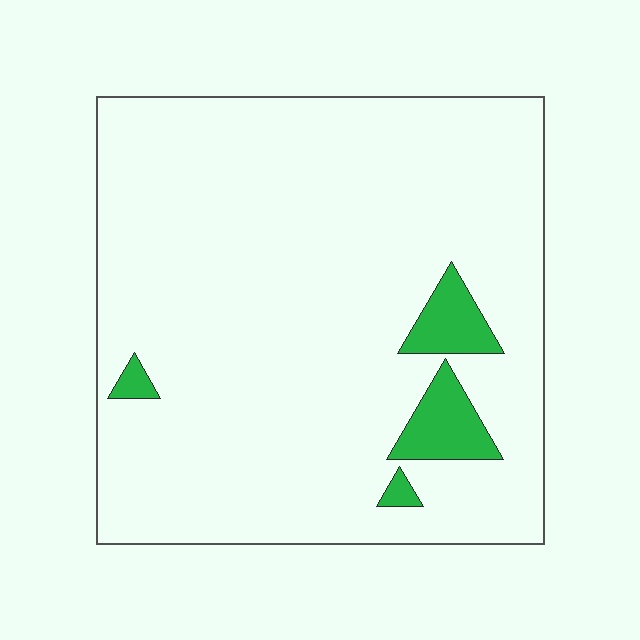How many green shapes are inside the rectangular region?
4.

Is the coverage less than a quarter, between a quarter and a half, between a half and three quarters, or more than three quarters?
Less than a quarter.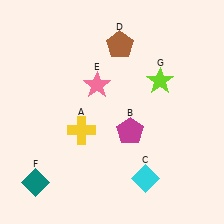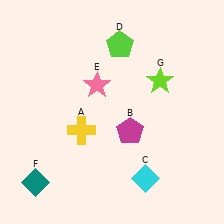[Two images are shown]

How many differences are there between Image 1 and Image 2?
There is 1 difference between the two images.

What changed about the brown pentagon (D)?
In Image 1, D is brown. In Image 2, it changed to lime.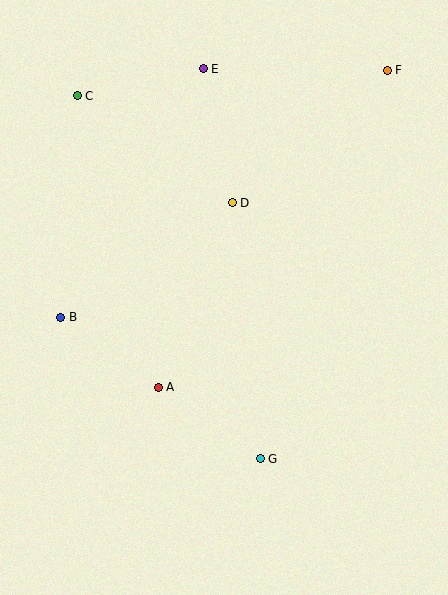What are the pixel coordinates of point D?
Point D is at (232, 203).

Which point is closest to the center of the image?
Point D at (232, 203) is closest to the center.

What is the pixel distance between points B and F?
The distance between B and F is 409 pixels.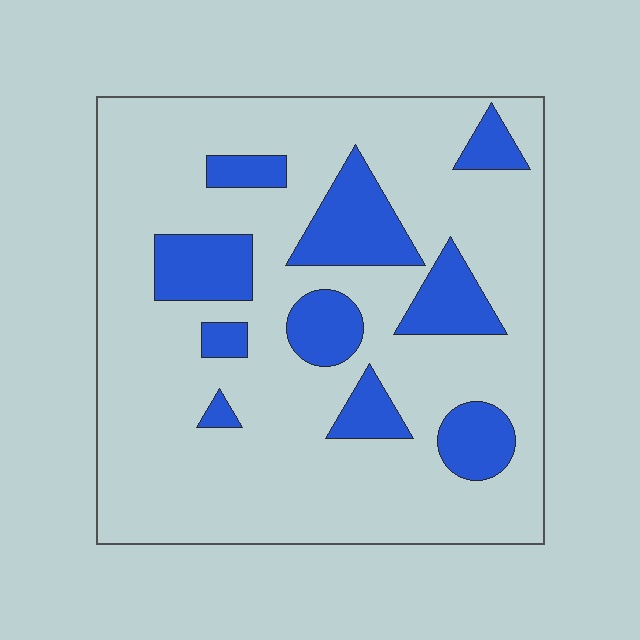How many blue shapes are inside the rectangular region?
10.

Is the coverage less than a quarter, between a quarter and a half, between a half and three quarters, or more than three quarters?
Less than a quarter.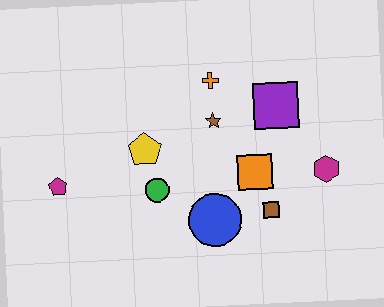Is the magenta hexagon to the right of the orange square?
Yes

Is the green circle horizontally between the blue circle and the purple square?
No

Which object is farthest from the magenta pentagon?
The magenta hexagon is farthest from the magenta pentagon.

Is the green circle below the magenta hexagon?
Yes